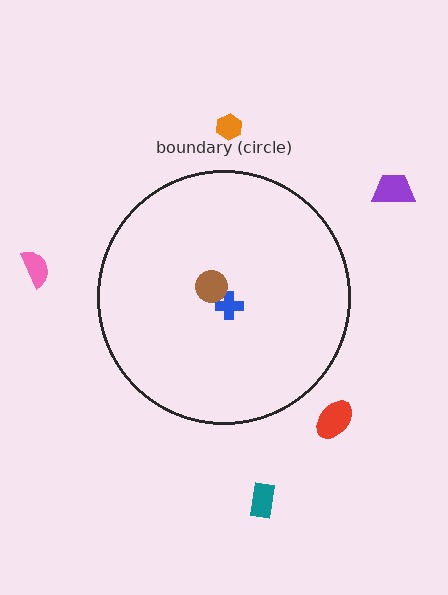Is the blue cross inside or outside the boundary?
Inside.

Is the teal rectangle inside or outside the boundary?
Outside.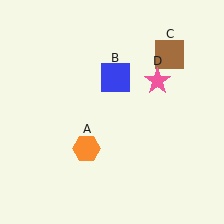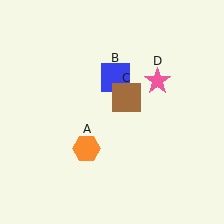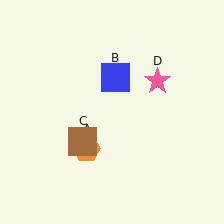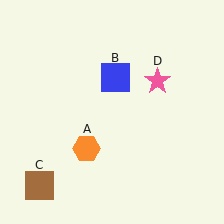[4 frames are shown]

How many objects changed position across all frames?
1 object changed position: brown square (object C).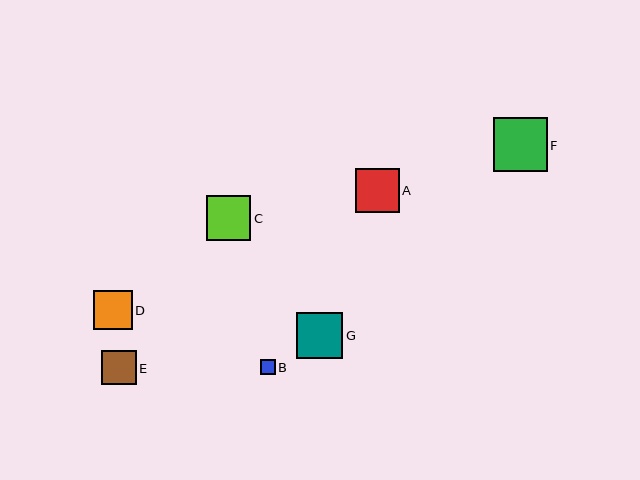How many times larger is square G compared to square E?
Square G is approximately 1.3 times the size of square E.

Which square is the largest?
Square F is the largest with a size of approximately 54 pixels.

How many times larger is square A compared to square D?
Square A is approximately 1.1 times the size of square D.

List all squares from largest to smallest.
From largest to smallest: F, G, C, A, D, E, B.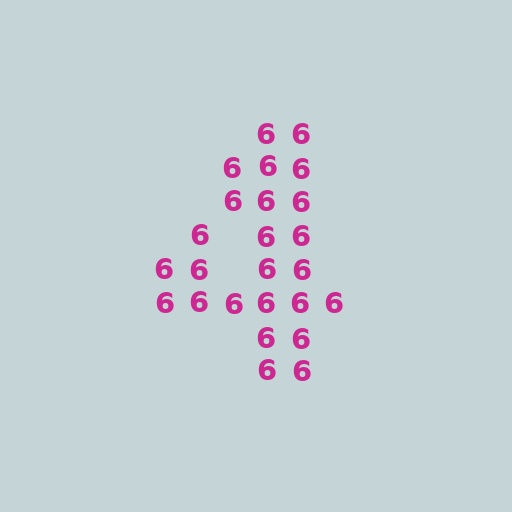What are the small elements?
The small elements are digit 6's.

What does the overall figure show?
The overall figure shows the digit 4.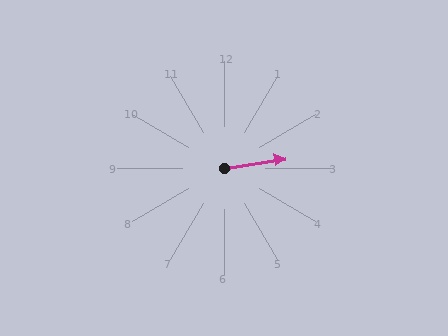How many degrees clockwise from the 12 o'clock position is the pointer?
Approximately 81 degrees.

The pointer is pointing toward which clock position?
Roughly 3 o'clock.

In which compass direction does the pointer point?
East.